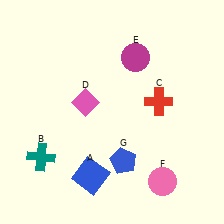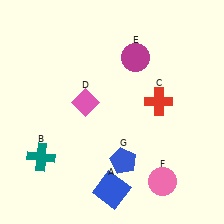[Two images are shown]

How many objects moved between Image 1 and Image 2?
1 object moved between the two images.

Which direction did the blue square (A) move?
The blue square (A) moved right.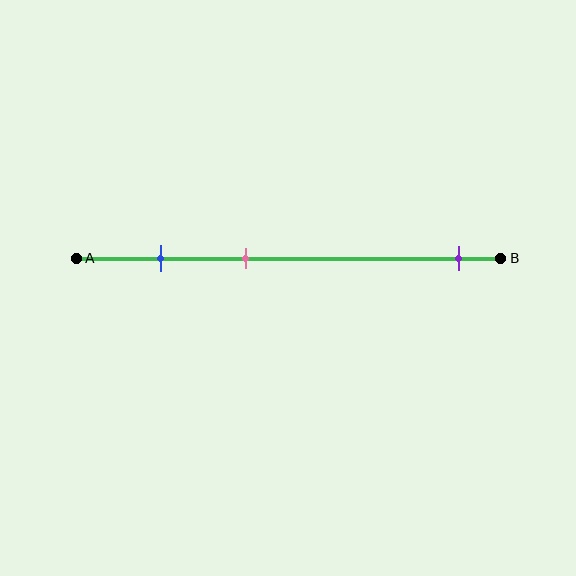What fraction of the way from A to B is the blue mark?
The blue mark is approximately 20% (0.2) of the way from A to B.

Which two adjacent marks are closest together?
The blue and pink marks are the closest adjacent pair.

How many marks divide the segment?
There are 3 marks dividing the segment.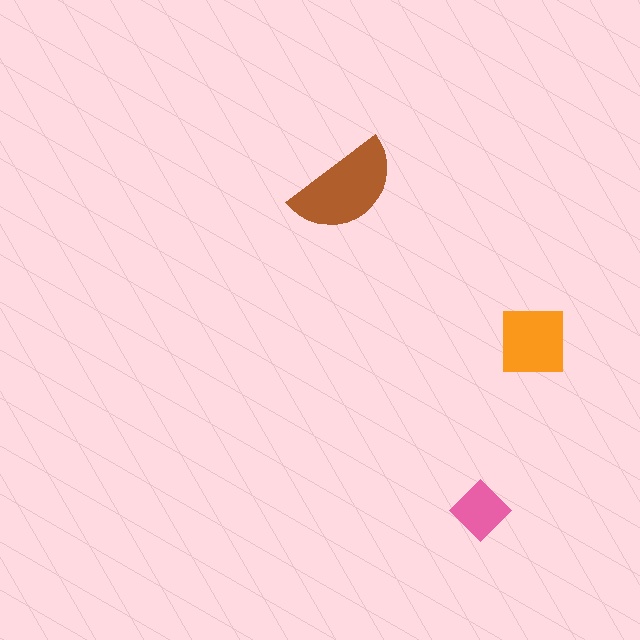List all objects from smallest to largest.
The pink diamond, the orange square, the brown semicircle.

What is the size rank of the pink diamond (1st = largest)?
3rd.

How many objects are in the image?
There are 3 objects in the image.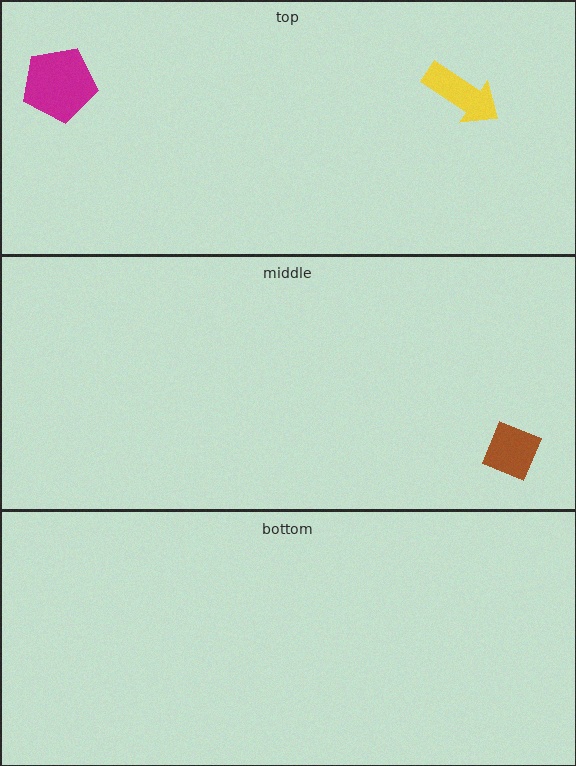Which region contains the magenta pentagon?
The top region.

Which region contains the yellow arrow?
The top region.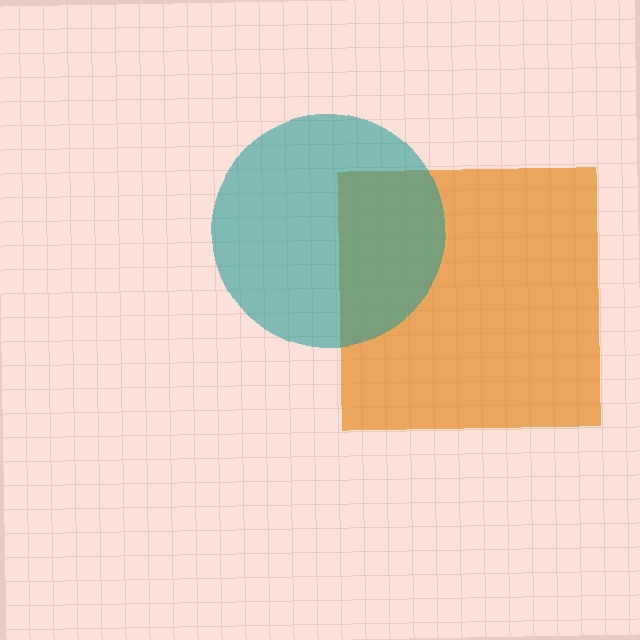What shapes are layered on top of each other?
The layered shapes are: an orange square, a teal circle.